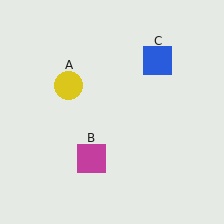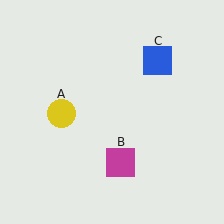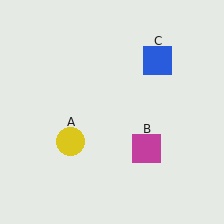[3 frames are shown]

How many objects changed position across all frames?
2 objects changed position: yellow circle (object A), magenta square (object B).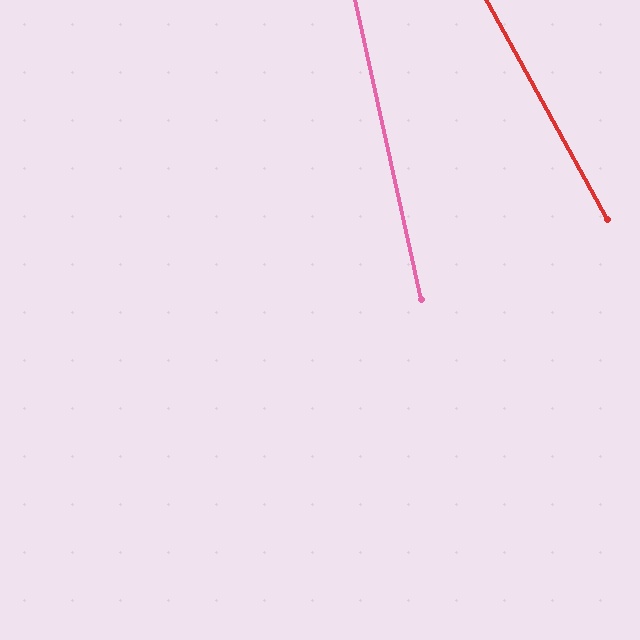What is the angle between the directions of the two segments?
Approximately 16 degrees.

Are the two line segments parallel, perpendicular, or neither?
Neither parallel nor perpendicular — they differ by about 16°.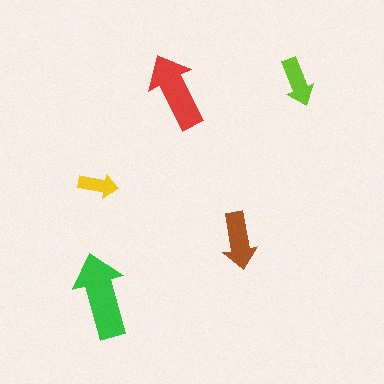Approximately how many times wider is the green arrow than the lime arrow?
About 1.5 times wider.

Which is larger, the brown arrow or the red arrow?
The red one.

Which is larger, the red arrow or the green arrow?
The green one.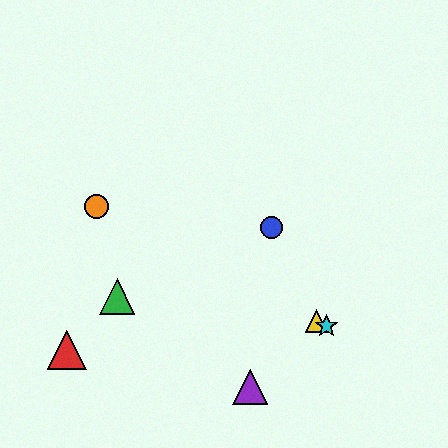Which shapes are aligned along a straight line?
The yellow triangle, the orange circle, the cyan star are aligned along a straight line.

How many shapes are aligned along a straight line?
3 shapes (the yellow triangle, the orange circle, the cyan star) are aligned along a straight line.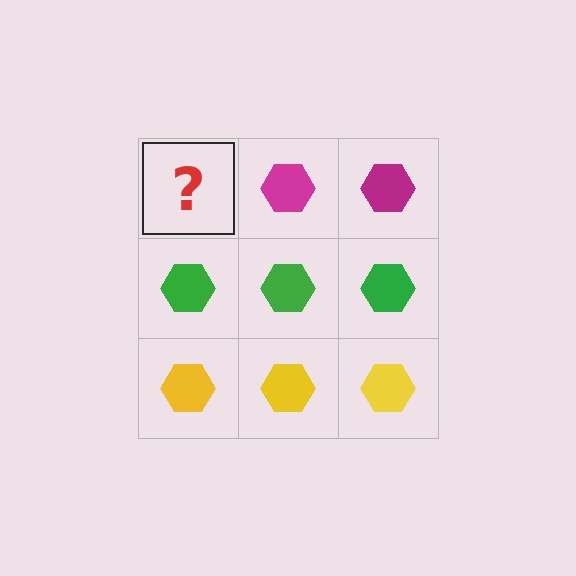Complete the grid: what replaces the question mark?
The question mark should be replaced with a magenta hexagon.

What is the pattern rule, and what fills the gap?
The rule is that each row has a consistent color. The gap should be filled with a magenta hexagon.